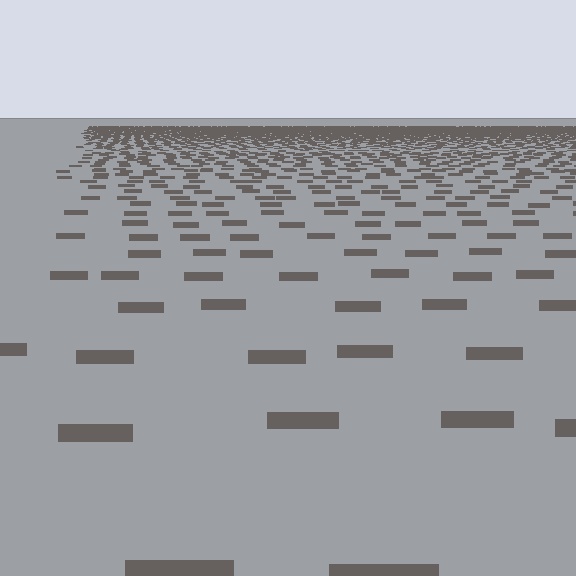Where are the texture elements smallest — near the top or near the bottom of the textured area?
Near the top.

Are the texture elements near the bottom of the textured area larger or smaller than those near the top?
Larger. Near the bottom, elements are closer to the viewer and appear at a bigger on-screen size.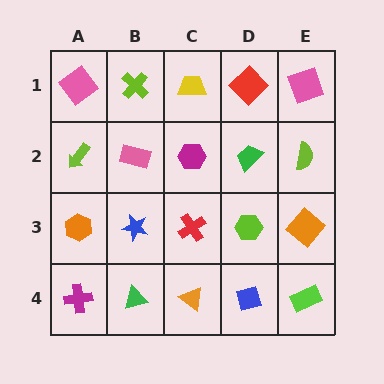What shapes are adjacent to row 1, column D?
A green trapezoid (row 2, column D), a yellow trapezoid (row 1, column C), a pink square (row 1, column E).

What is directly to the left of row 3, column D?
A red cross.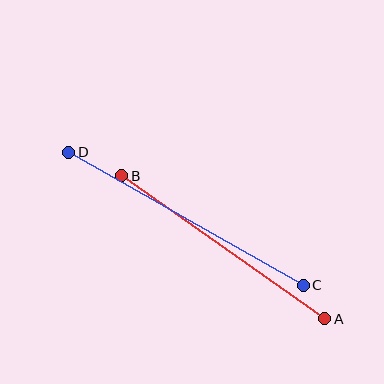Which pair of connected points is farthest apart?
Points C and D are farthest apart.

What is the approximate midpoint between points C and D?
The midpoint is at approximately (186, 219) pixels.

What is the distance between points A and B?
The distance is approximately 248 pixels.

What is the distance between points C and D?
The distance is approximately 270 pixels.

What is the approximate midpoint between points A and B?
The midpoint is at approximately (223, 247) pixels.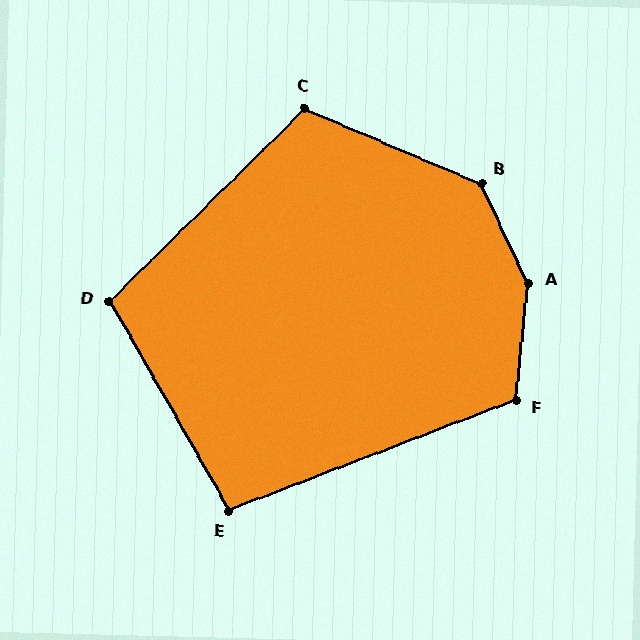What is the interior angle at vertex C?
Approximately 113 degrees (obtuse).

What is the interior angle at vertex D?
Approximately 105 degrees (obtuse).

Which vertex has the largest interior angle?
A, at approximately 149 degrees.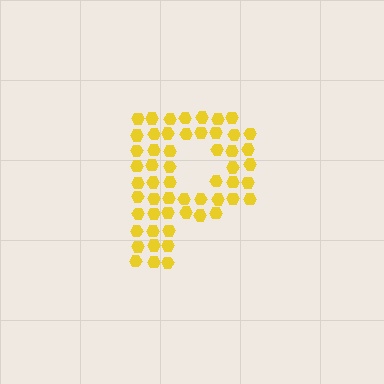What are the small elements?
The small elements are hexagons.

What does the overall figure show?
The overall figure shows the letter P.